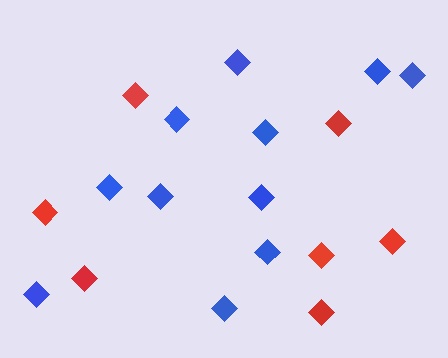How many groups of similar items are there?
There are 2 groups: one group of red diamonds (7) and one group of blue diamonds (11).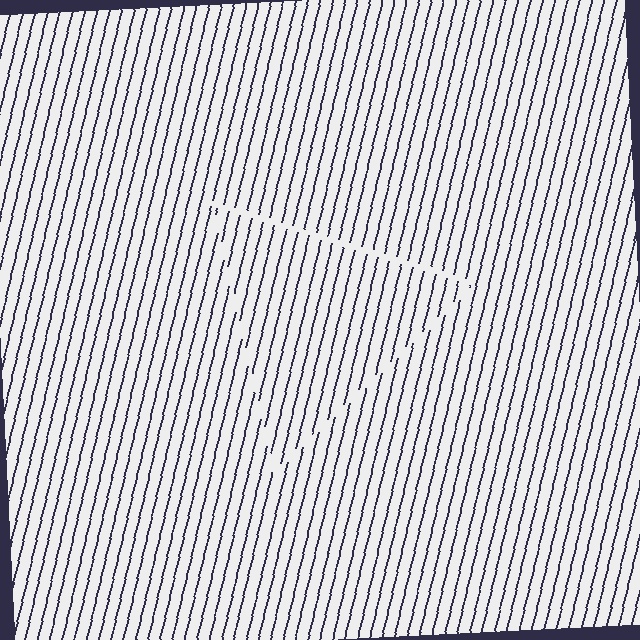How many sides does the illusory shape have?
3 sides — the line-ends trace a triangle.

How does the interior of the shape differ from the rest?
The interior of the shape contains the same grating, shifted by half a period — the contour is defined by the phase discontinuity where line-ends from the inner and outer gratings abut.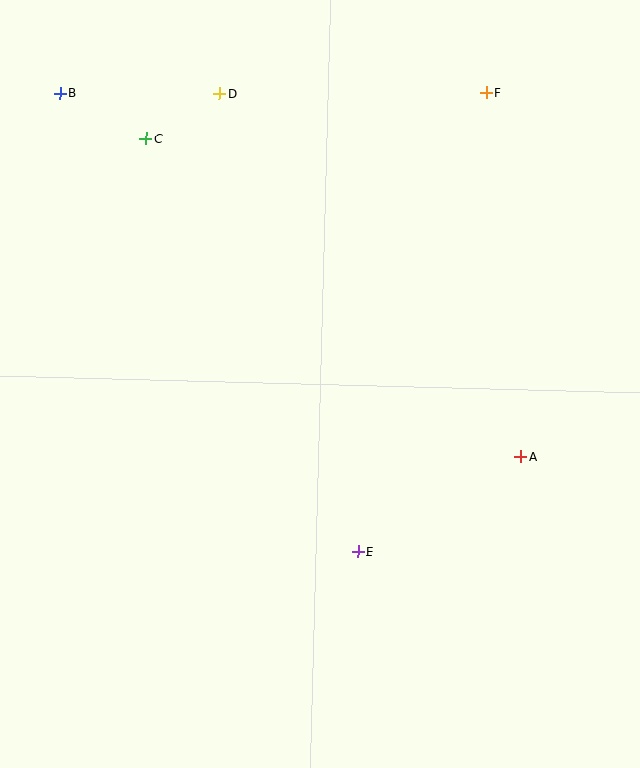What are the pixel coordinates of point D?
Point D is at (220, 93).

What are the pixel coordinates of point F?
Point F is at (486, 92).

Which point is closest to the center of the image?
Point E at (358, 552) is closest to the center.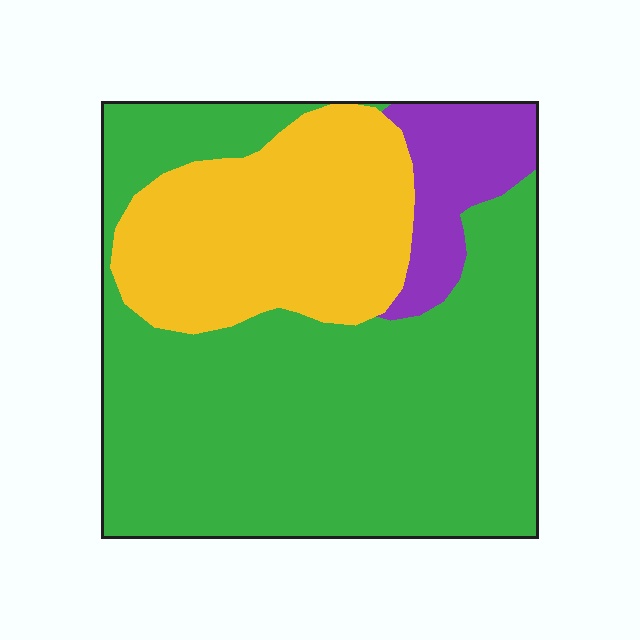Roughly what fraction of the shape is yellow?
Yellow covers roughly 25% of the shape.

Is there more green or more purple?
Green.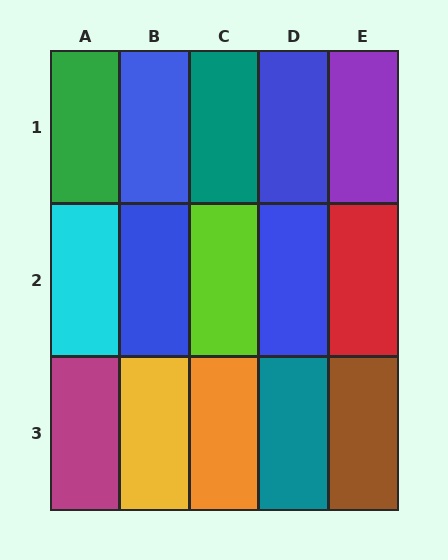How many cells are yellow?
1 cell is yellow.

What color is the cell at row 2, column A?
Cyan.